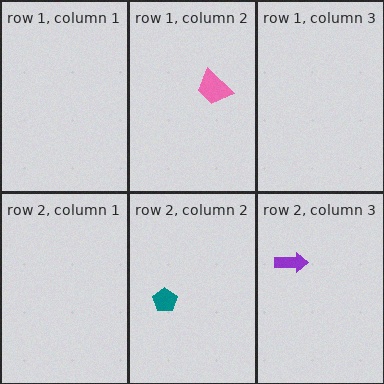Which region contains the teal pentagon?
The row 2, column 2 region.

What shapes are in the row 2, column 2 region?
The teal pentagon.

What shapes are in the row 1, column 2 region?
The pink trapezoid.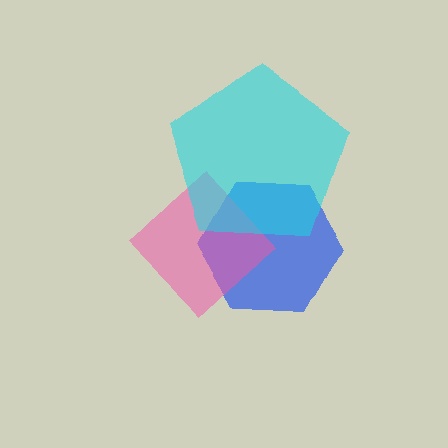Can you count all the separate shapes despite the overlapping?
Yes, there are 3 separate shapes.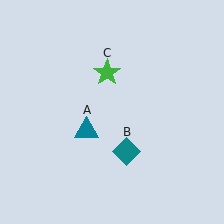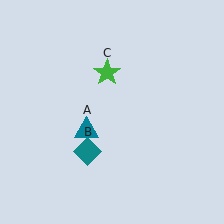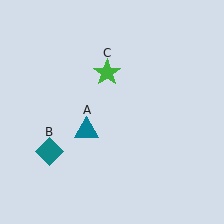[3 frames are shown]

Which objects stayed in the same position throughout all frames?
Teal triangle (object A) and green star (object C) remained stationary.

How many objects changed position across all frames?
1 object changed position: teal diamond (object B).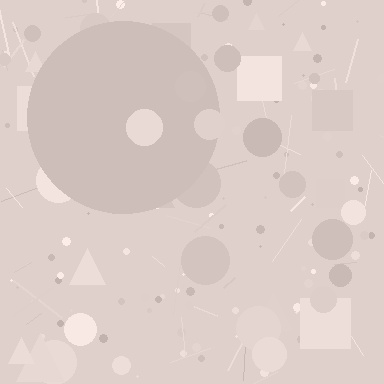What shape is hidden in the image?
A circle is hidden in the image.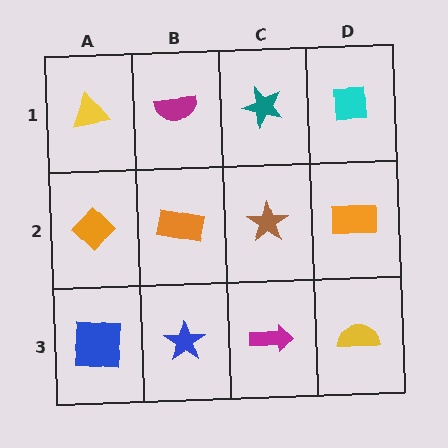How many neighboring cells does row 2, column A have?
3.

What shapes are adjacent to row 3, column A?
An orange diamond (row 2, column A), a blue star (row 3, column B).